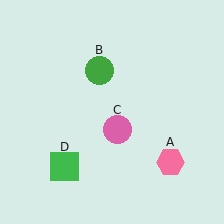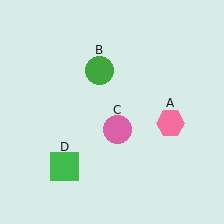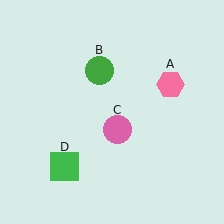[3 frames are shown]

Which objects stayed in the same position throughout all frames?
Green circle (object B) and pink circle (object C) and green square (object D) remained stationary.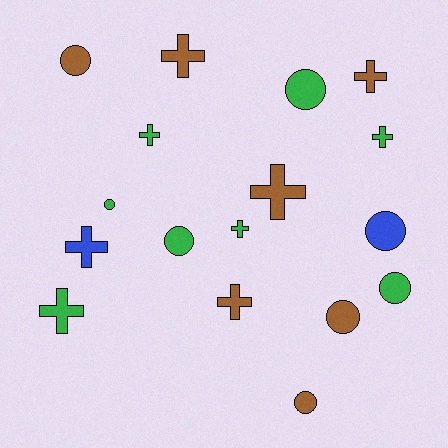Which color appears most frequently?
Green, with 8 objects.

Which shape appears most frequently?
Cross, with 9 objects.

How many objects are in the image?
There are 17 objects.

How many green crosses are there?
There are 4 green crosses.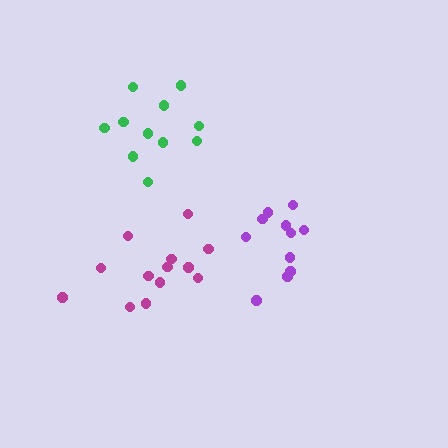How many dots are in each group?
Group 1: 13 dots, Group 2: 11 dots, Group 3: 11 dots (35 total).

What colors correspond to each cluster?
The clusters are colored: magenta, purple, green.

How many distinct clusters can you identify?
There are 3 distinct clusters.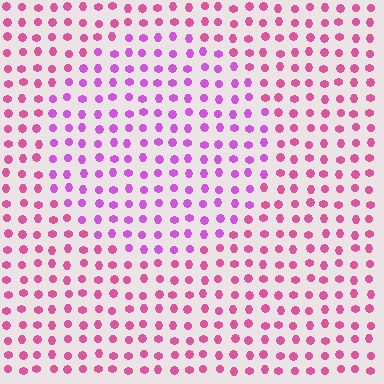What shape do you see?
I see a circle.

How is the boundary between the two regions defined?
The boundary is defined purely by a slight shift in hue (about 33 degrees). Spacing, size, and orientation are identical on both sides.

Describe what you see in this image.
The image is filled with small pink elements in a uniform arrangement. A circle-shaped region is visible where the elements are tinted to a slightly different hue, forming a subtle color boundary.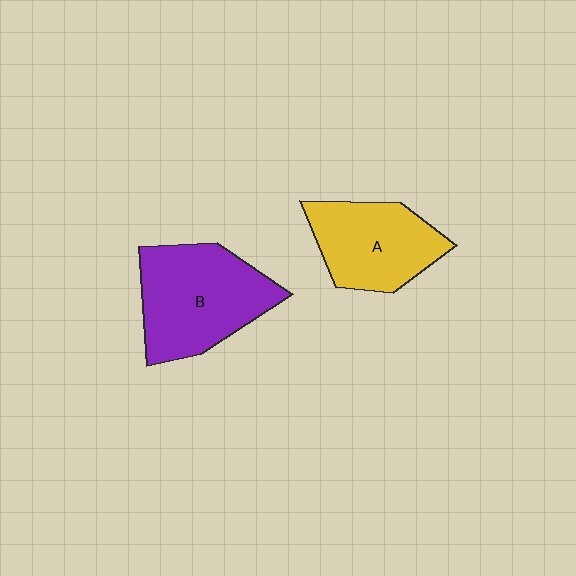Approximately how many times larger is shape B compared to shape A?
Approximately 1.3 times.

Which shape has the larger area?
Shape B (purple).